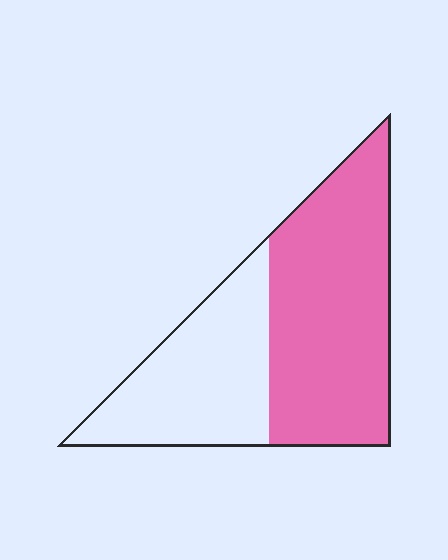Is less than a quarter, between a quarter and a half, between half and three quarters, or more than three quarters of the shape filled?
Between half and three quarters.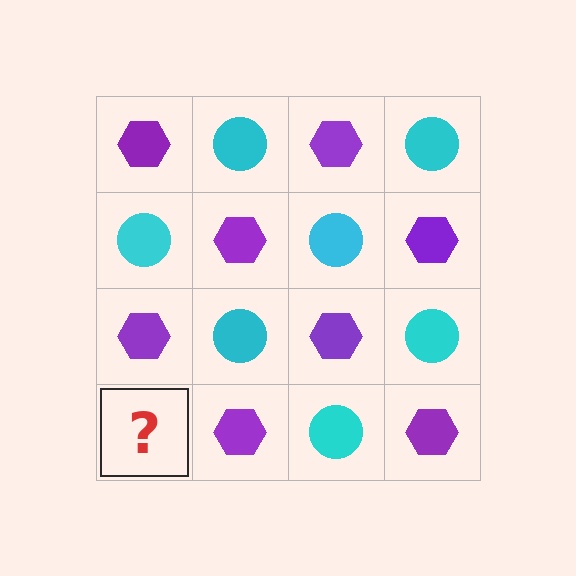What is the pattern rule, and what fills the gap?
The rule is that it alternates purple hexagon and cyan circle in a checkerboard pattern. The gap should be filled with a cyan circle.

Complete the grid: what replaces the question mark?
The question mark should be replaced with a cyan circle.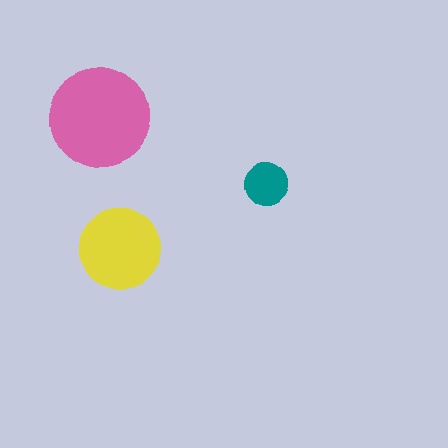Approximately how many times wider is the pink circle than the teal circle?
About 2.5 times wider.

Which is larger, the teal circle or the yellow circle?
The yellow one.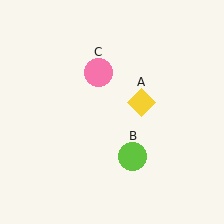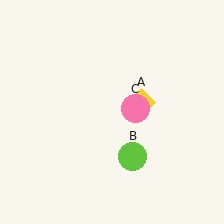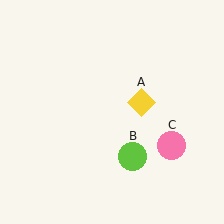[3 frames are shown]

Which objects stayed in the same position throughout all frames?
Yellow diamond (object A) and lime circle (object B) remained stationary.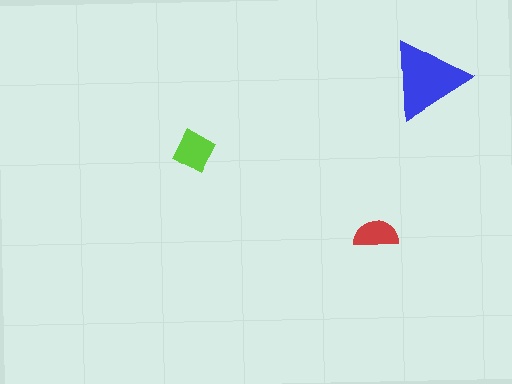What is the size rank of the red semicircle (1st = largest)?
3rd.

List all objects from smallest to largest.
The red semicircle, the lime square, the blue triangle.